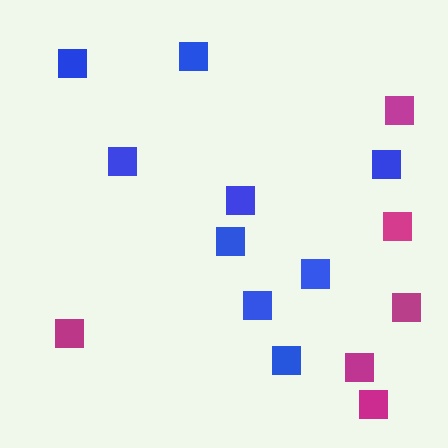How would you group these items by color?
There are 2 groups: one group of magenta squares (6) and one group of blue squares (9).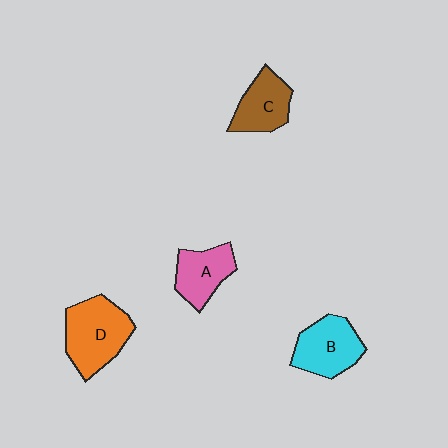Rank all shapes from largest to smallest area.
From largest to smallest: D (orange), B (cyan), C (brown), A (pink).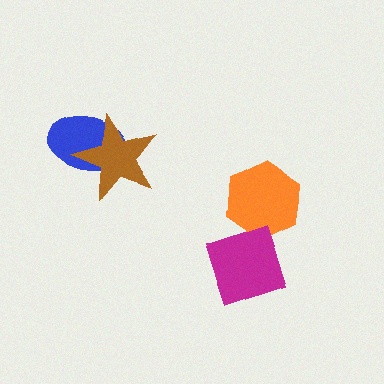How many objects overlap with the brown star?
1 object overlaps with the brown star.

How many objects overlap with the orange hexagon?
0 objects overlap with the orange hexagon.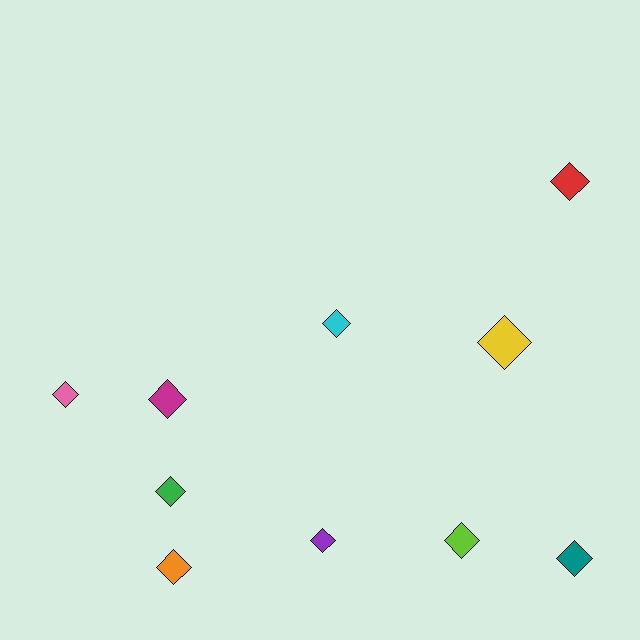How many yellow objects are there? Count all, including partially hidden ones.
There is 1 yellow object.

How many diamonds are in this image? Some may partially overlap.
There are 10 diamonds.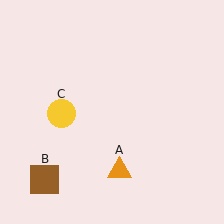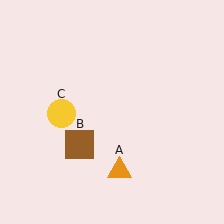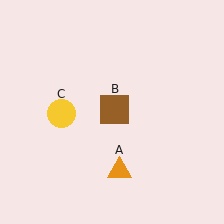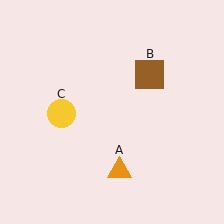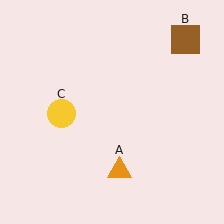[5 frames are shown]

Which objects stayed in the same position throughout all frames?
Orange triangle (object A) and yellow circle (object C) remained stationary.